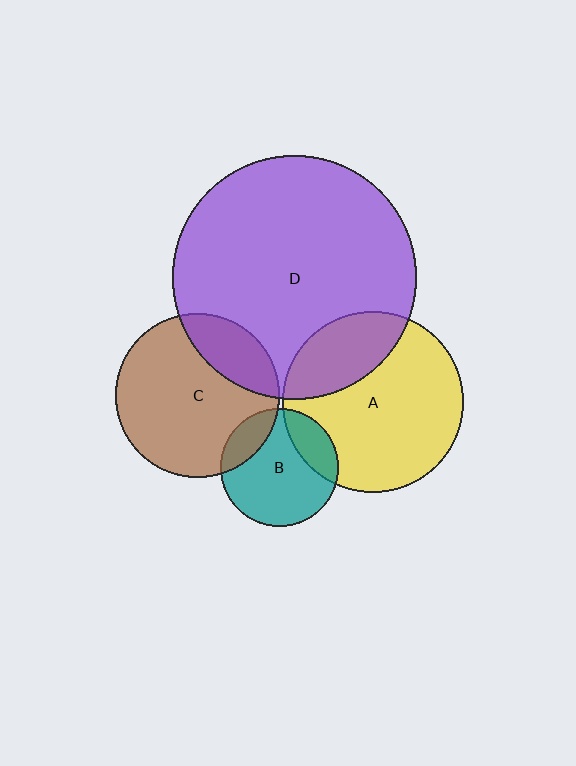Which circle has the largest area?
Circle D (purple).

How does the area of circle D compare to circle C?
Approximately 2.2 times.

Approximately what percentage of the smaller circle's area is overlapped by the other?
Approximately 20%.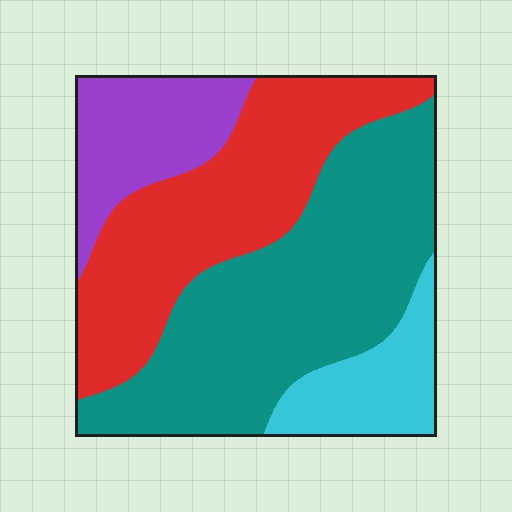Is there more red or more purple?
Red.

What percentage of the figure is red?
Red covers 32% of the figure.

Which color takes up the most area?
Teal, at roughly 40%.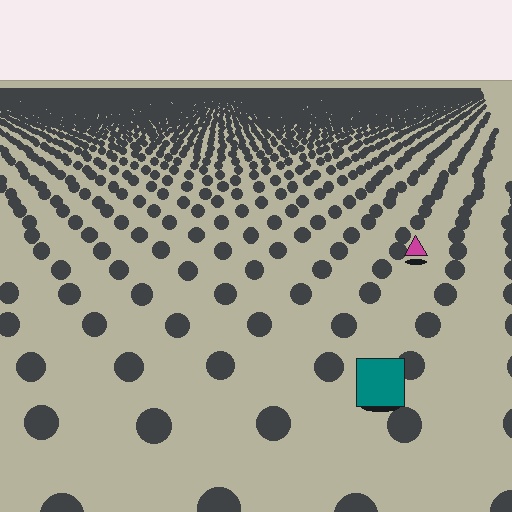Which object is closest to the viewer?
The teal square is closest. The texture marks near it are larger and more spread out.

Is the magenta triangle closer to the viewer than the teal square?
No. The teal square is closer — you can tell from the texture gradient: the ground texture is coarser near it.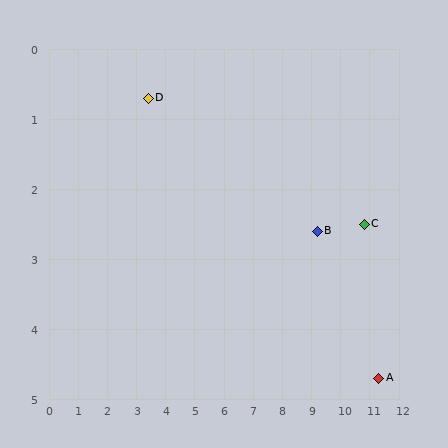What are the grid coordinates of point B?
Point B is at approximately (9.2, 2.6).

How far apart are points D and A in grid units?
Points D and A are about 8.9 grid units apart.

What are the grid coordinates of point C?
Point C is at approximately (10.8, 2.5).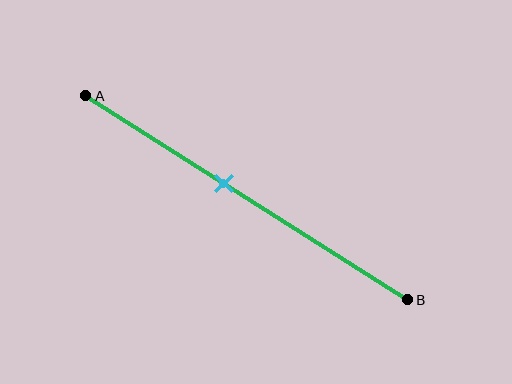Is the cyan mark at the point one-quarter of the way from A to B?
No, the mark is at about 45% from A, not at the 25% one-quarter point.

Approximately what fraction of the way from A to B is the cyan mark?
The cyan mark is approximately 45% of the way from A to B.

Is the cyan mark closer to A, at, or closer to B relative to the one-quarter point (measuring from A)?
The cyan mark is closer to point B than the one-quarter point of segment AB.